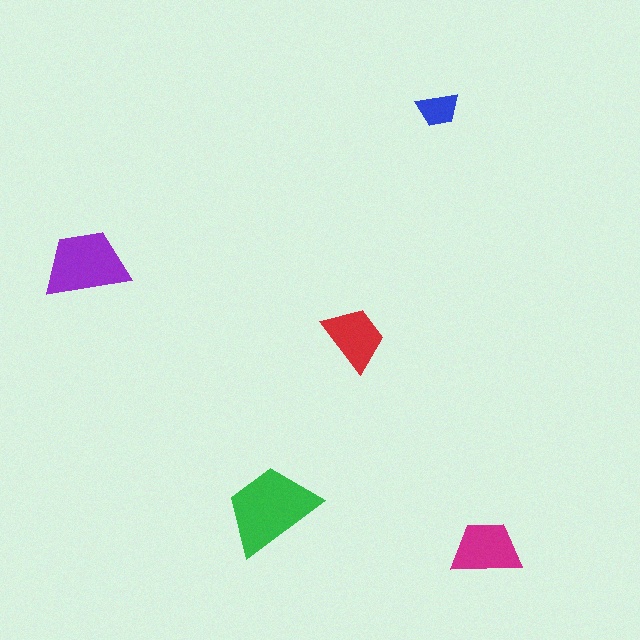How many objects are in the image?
There are 5 objects in the image.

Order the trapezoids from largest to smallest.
the green one, the purple one, the magenta one, the red one, the blue one.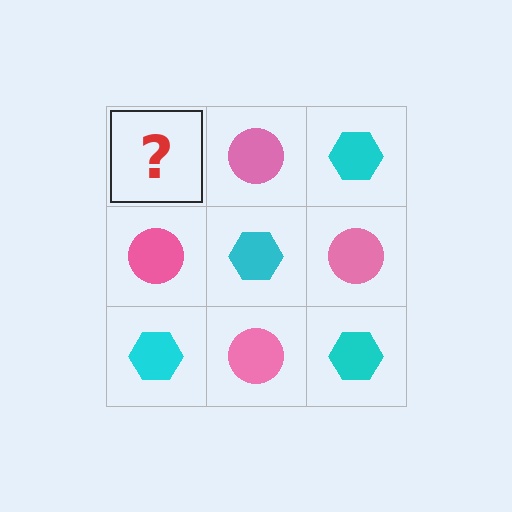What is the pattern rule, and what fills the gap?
The rule is that it alternates cyan hexagon and pink circle in a checkerboard pattern. The gap should be filled with a cyan hexagon.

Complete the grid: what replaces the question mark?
The question mark should be replaced with a cyan hexagon.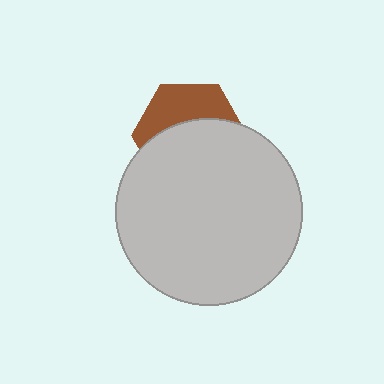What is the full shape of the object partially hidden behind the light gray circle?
The partially hidden object is a brown hexagon.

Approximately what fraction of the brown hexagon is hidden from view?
Roughly 61% of the brown hexagon is hidden behind the light gray circle.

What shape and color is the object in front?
The object in front is a light gray circle.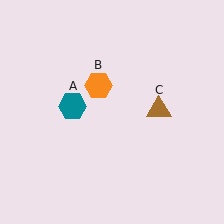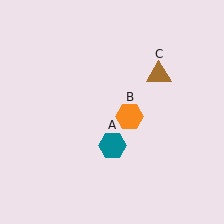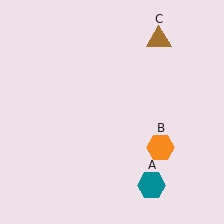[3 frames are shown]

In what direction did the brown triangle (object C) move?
The brown triangle (object C) moved up.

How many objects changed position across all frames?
3 objects changed position: teal hexagon (object A), orange hexagon (object B), brown triangle (object C).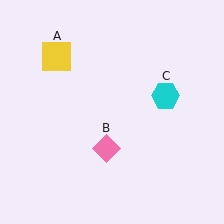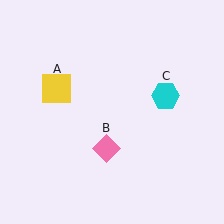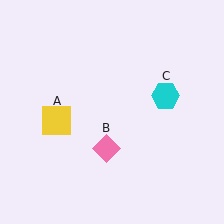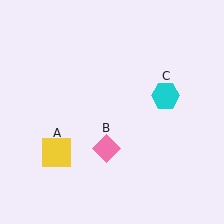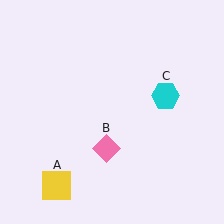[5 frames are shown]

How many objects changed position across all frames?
1 object changed position: yellow square (object A).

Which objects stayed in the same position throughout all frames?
Pink diamond (object B) and cyan hexagon (object C) remained stationary.